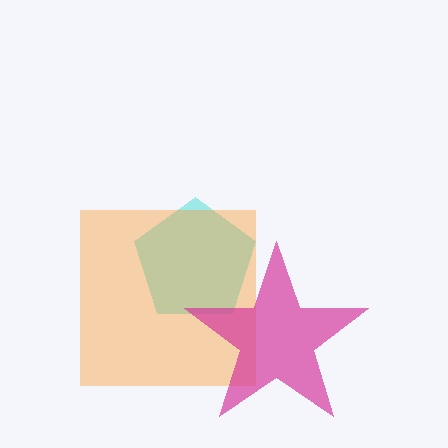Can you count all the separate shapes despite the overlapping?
Yes, there are 3 separate shapes.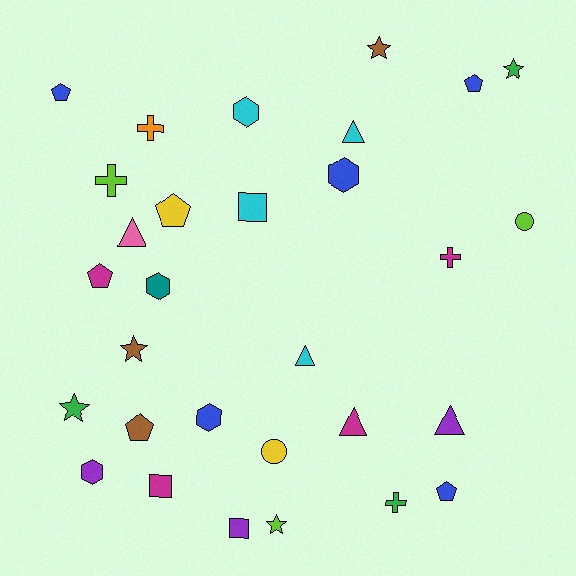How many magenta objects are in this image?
There are 4 magenta objects.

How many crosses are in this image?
There are 4 crosses.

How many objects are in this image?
There are 30 objects.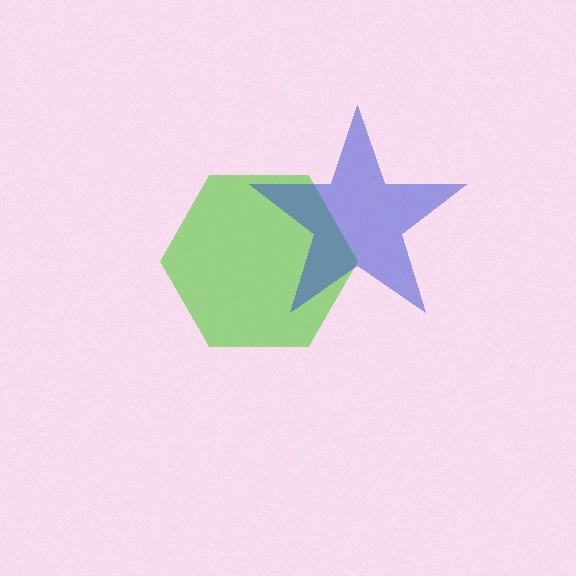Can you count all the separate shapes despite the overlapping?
Yes, there are 2 separate shapes.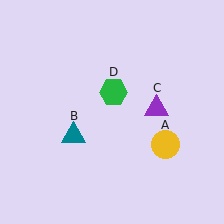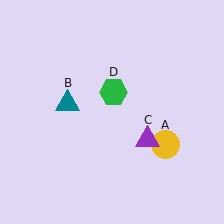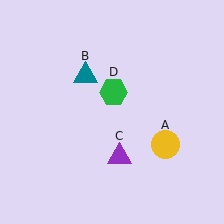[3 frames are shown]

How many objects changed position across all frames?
2 objects changed position: teal triangle (object B), purple triangle (object C).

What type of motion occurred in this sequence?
The teal triangle (object B), purple triangle (object C) rotated clockwise around the center of the scene.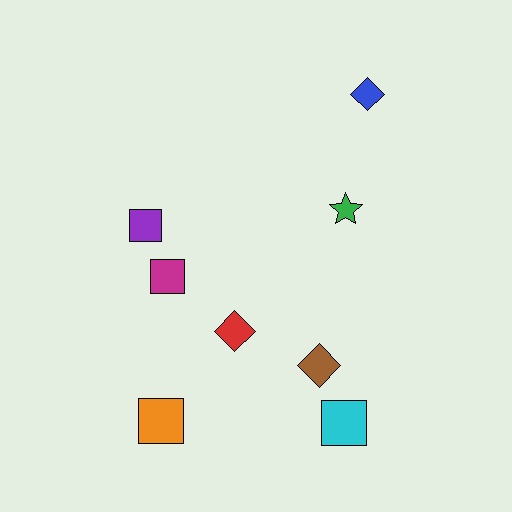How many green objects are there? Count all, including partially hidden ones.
There is 1 green object.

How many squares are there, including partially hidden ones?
There are 4 squares.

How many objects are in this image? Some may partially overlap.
There are 8 objects.